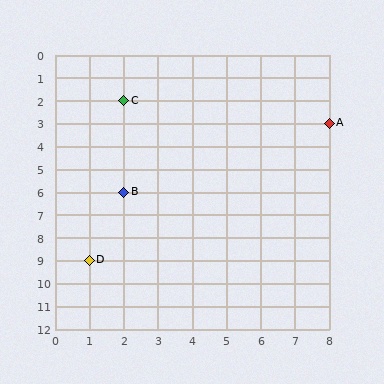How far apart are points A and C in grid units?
Points A and C are 6 columns and 1 row apart (about 6.1 grid units diagonally).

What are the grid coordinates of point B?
Point B is at grid coordinates (2, 6).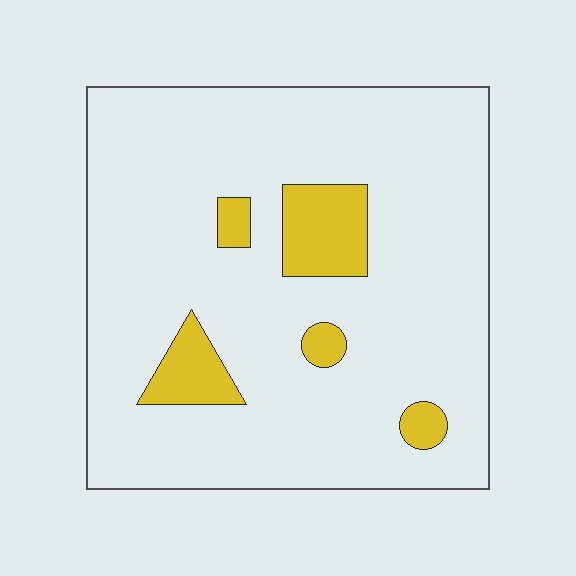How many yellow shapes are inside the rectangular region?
5.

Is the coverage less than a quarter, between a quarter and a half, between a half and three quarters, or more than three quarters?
Less than a quarter.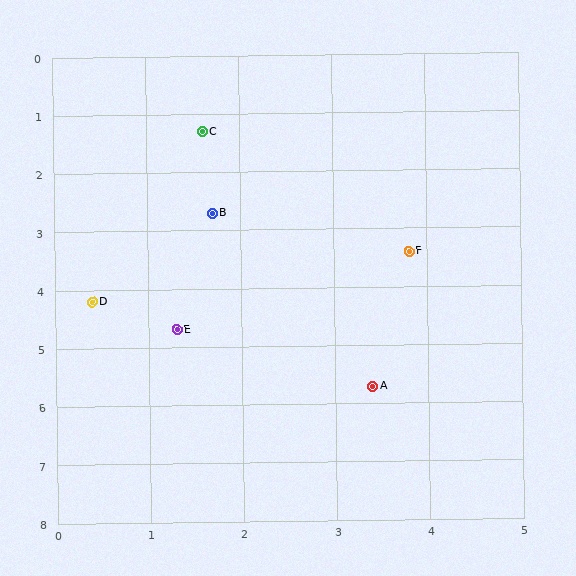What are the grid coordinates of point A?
Point A is at approximately (3.4, 5.7).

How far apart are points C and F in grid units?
Points C and F are about 3.0 grid units apart.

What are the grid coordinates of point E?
Point E is at approximately (1.3, 4.7).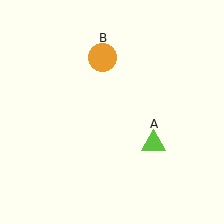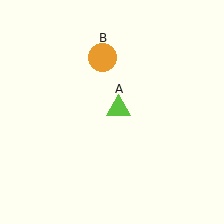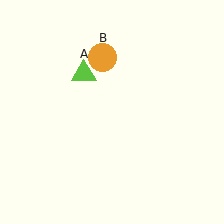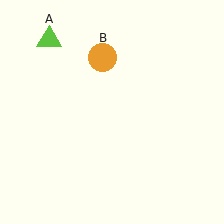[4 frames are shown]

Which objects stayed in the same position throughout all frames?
Orange circle (object B) remained stationary.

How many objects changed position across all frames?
1 object changed position: lime triangle (object A).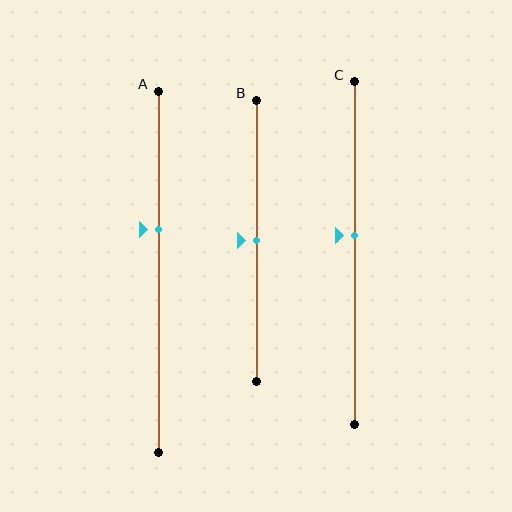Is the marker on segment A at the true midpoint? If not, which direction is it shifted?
No, the marker on segment A is shifted upward by about 12% of the segment length.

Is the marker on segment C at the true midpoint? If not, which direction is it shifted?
No, the marker on segment C is shifted upward by about 5% of the segment length.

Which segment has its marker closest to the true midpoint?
Segment B has its marker closest to the true midpoint.